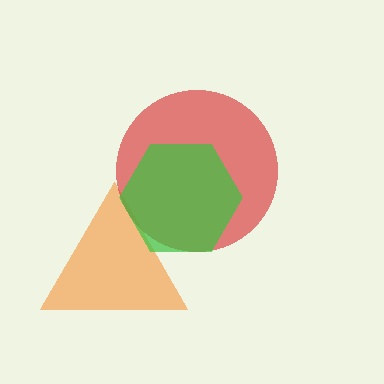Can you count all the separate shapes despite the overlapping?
Yes, there are 3 separate shapes.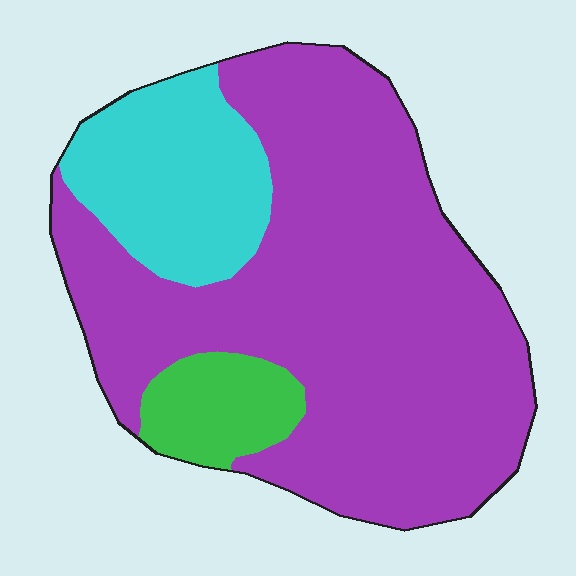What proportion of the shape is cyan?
Cyan covers about 20% of the shape.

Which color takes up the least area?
Green, at roughly 10%.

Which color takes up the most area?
Purple, at roughly 70%.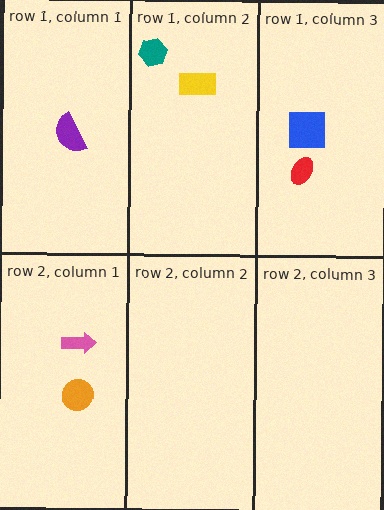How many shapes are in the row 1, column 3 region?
2.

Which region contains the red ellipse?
The row 1, column 3 region.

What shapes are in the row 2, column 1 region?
The orange circle, the pink arrow.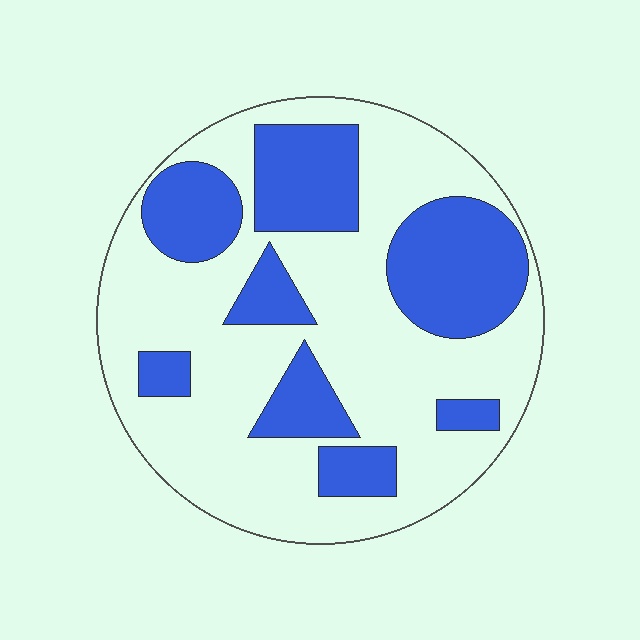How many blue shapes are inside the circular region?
8.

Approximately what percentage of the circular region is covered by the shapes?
Approximately 35%.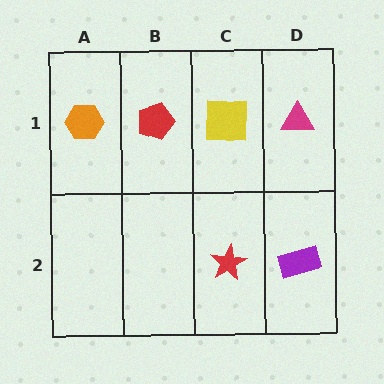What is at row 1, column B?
A red pentagon.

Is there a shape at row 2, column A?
No, that cell is empty.